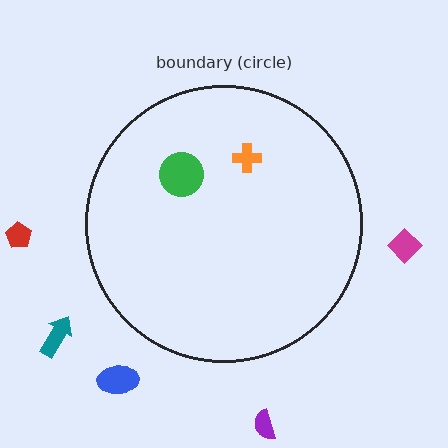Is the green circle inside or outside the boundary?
Inside.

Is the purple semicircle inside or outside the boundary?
Outside.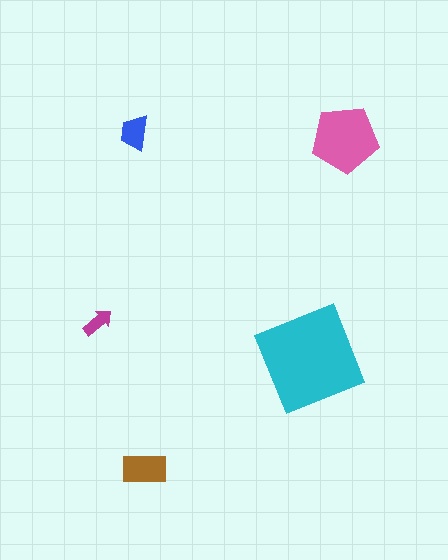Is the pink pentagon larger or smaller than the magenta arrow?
Larger.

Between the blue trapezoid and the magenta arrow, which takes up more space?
The blue trapezoid.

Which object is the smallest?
The magenta arrow.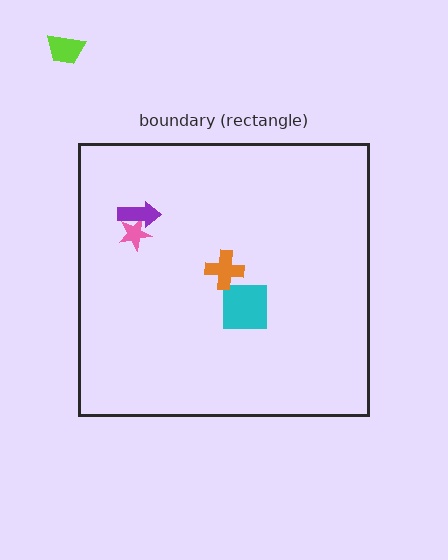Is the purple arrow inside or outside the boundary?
Inside.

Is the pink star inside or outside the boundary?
Inside.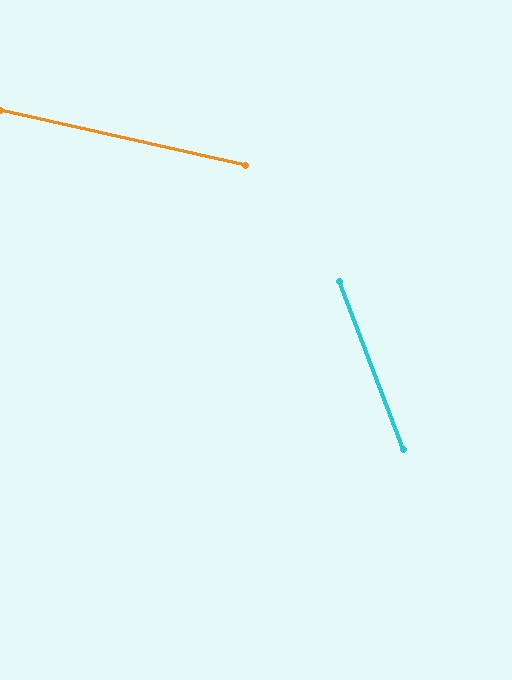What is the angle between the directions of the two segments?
Approximately 57 degrees.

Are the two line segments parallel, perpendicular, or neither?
Neither parallel nor perpendicular — they differ by about 57°.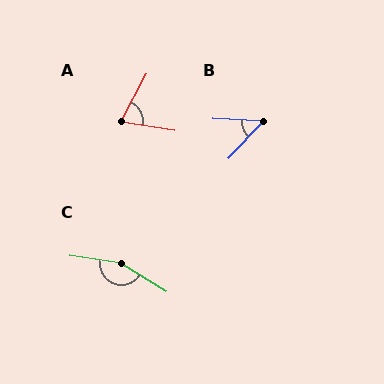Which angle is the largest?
C, at approximately 156 degrees.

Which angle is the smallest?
B, at approximately 49 degrees.